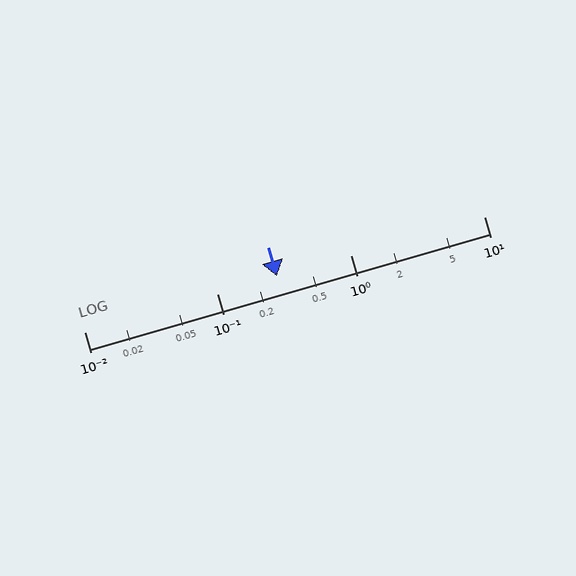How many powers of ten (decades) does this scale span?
The scale spans 3 decades, from 0.01 to 10.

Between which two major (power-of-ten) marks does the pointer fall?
The pointer is between 0.1 and 1.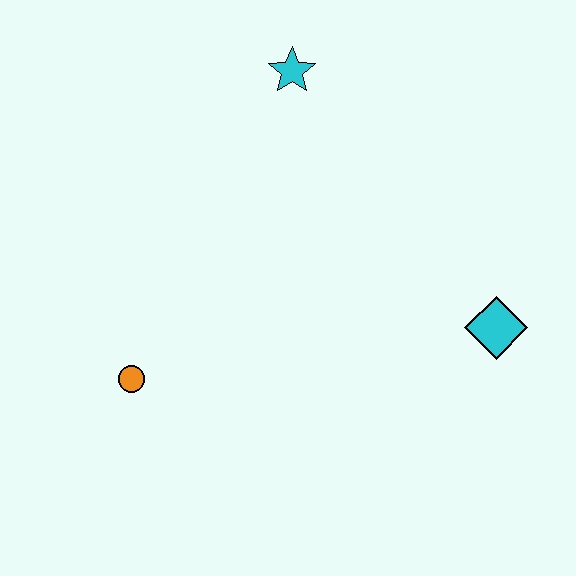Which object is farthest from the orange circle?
The cyan diamond is farthest from the orange circle.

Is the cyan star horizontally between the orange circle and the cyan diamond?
Yes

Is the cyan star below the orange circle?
No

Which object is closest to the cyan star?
The cyan diamond is closest to the cyan star.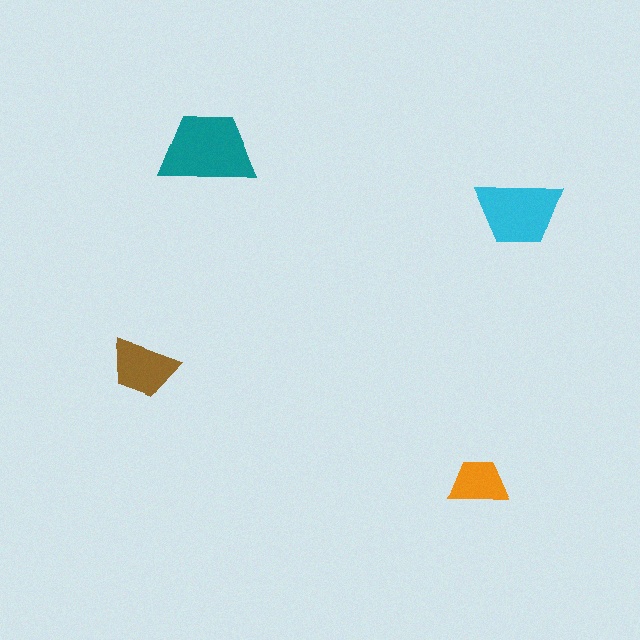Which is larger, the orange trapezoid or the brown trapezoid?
The brown one.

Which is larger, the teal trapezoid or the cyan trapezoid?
The teal one.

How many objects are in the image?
There are 4 objects in the image.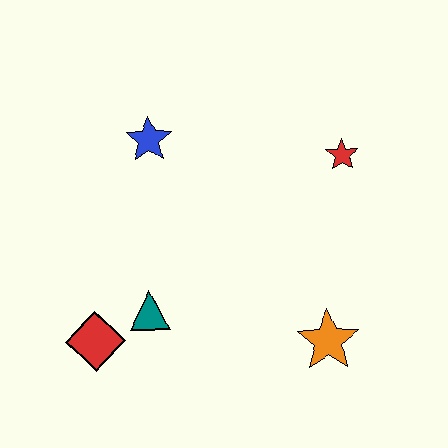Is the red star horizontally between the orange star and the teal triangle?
No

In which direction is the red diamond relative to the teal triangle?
The red diamond is to the left of the teal triangle.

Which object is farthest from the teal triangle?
The red star is farthest from the teal triangle.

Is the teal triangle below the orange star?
No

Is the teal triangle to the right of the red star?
No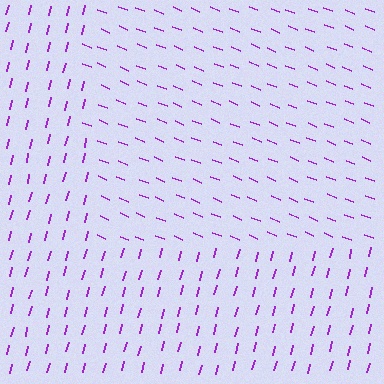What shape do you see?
I see a rectangle.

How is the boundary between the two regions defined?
The boundary is defined purely by a change in line orientation (approximately 82 degrees difference). All lines are the same color and thickness.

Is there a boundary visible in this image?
Yes, there is a texture boundary formed by a change in line orientation.